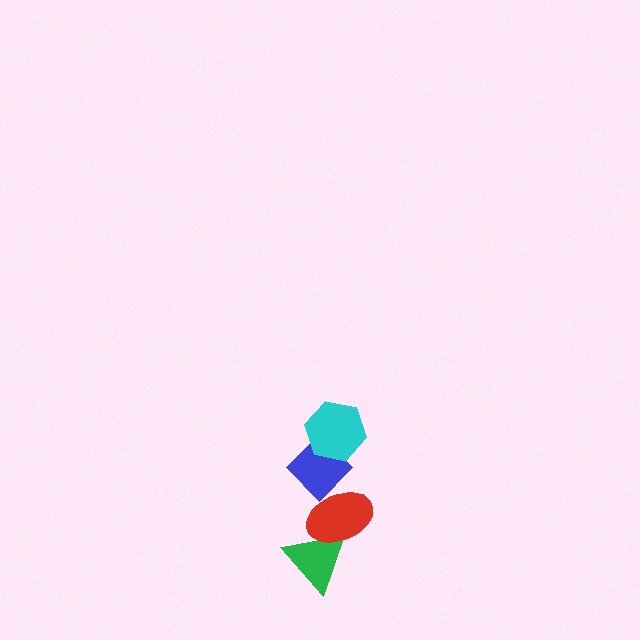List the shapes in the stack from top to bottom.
From top to bottom: the cyan hexagon, the blue diamond, the red ellipse, the green triangle.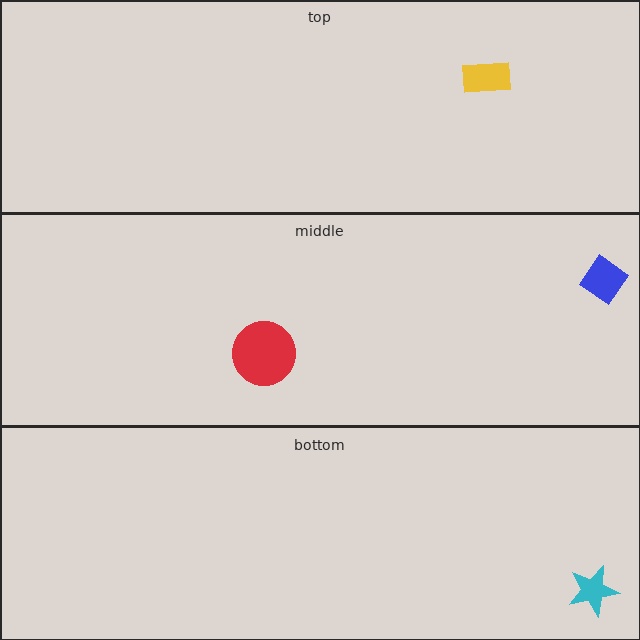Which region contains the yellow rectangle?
The top region.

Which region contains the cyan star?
The bottom region.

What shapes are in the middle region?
The blue diamond, the red circle.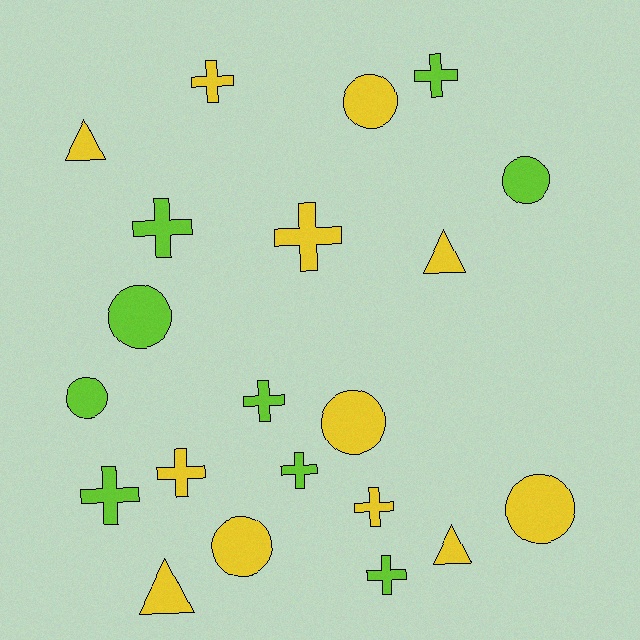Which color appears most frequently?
Yellow, with 12 objects.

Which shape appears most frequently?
Cross, with 10 objects.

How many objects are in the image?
There are 21 objects.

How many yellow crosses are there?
There are 4 yellow crosses.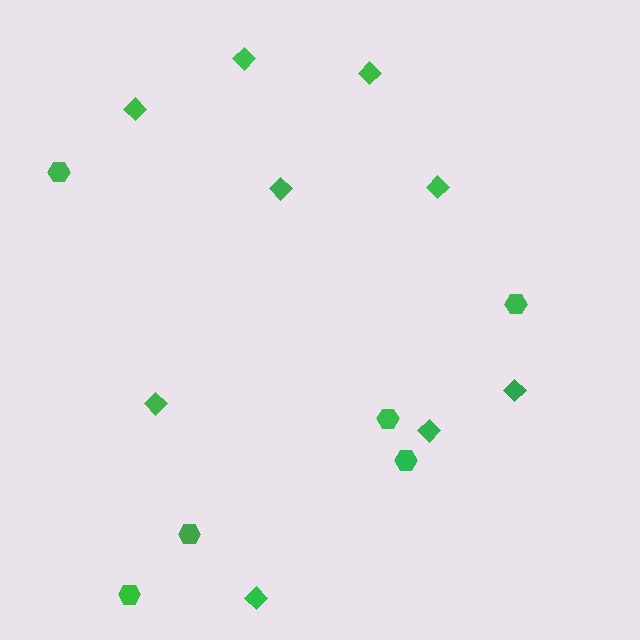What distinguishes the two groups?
There are 2 groups: one group of diamonds (9) and one group of hexagons (6).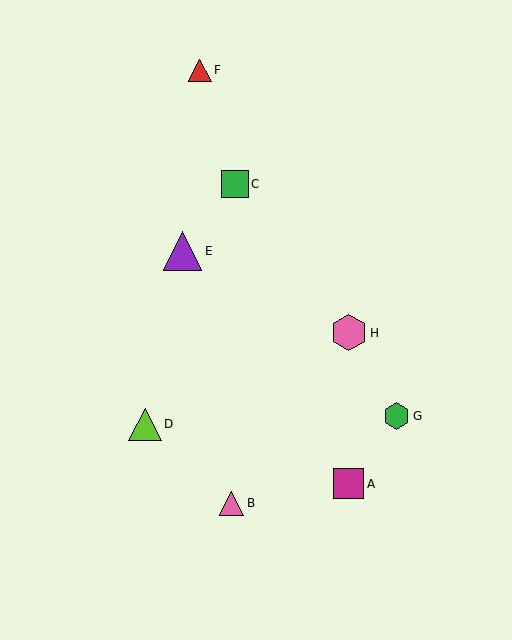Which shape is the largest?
The purple triangle (labeled E) is the largest.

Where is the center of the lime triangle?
The center of the lime triangle is at (145, 424).